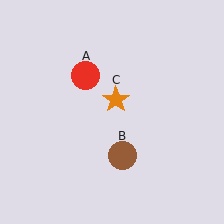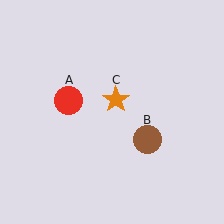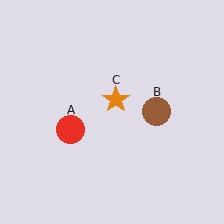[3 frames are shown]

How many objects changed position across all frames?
2 objects changed position: red circle (object A), brown circle (object B).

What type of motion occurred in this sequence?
The red circle (object A), brown circle (object B) rotated counterclockwise around the center of the scene.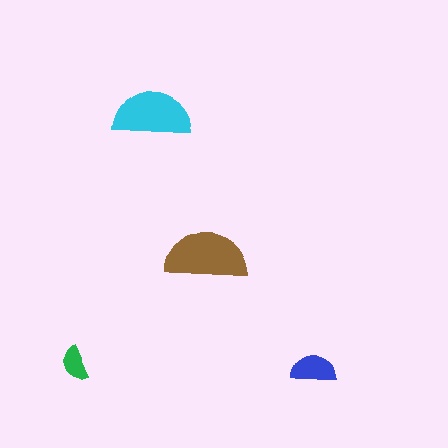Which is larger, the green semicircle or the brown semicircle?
The brown one.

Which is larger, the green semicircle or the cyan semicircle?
The cyan one.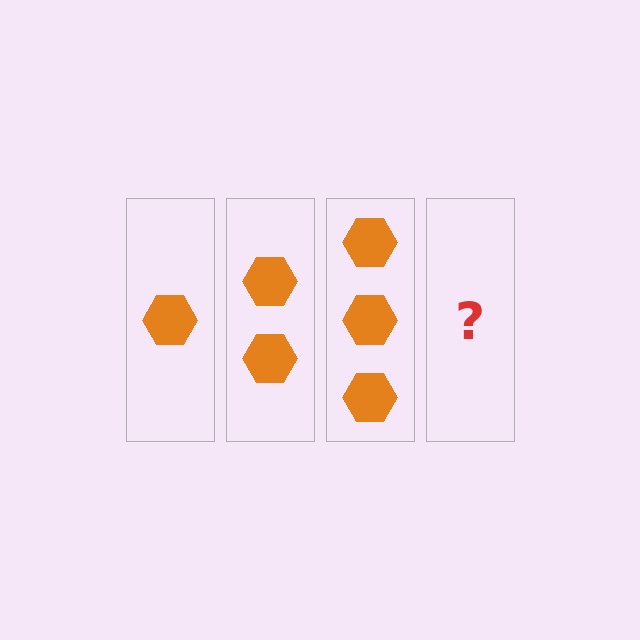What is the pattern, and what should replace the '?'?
The pattern is that each step adds one more hexagon. The '?' should be 4 hexagons.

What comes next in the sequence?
The next element should be 4 hexagons.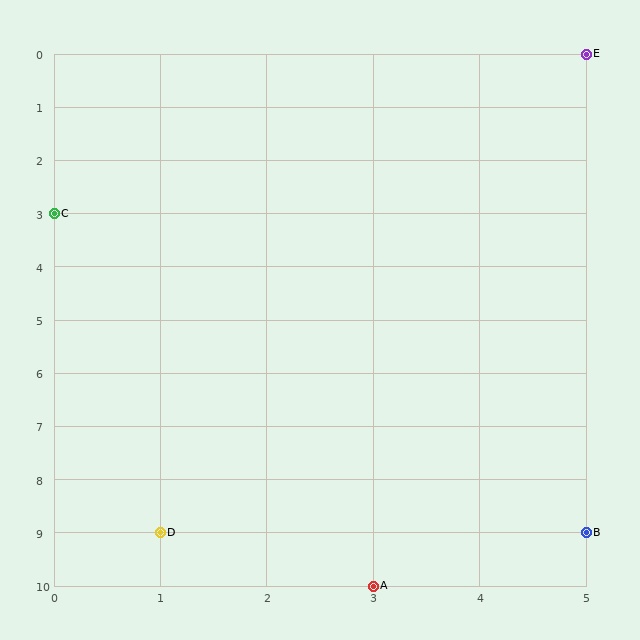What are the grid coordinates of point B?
Point B is at grid coordinates (5, 9).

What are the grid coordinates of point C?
Point C is at grid coordinates (0, 3).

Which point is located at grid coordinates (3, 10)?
Point A is at (3, 10).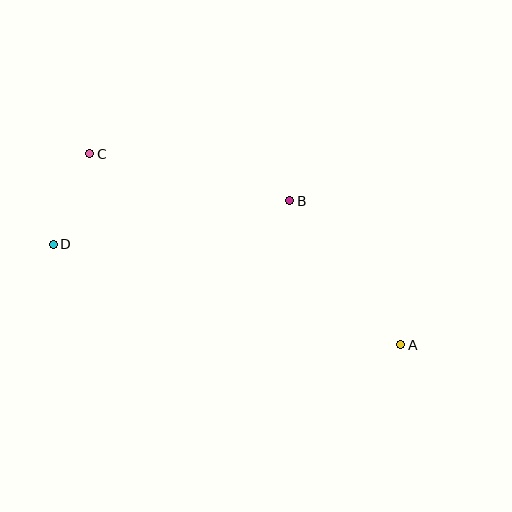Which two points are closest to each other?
Points C and D are closest to each other.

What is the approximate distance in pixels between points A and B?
The distance between A and B is approximately 182 pixels.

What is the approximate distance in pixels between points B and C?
The distance between B and C is approximately 205 pixels.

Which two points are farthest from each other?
Points A and C are farthest from each other.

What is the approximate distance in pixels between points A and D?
The distance between A and D is approximately 362 pixels.